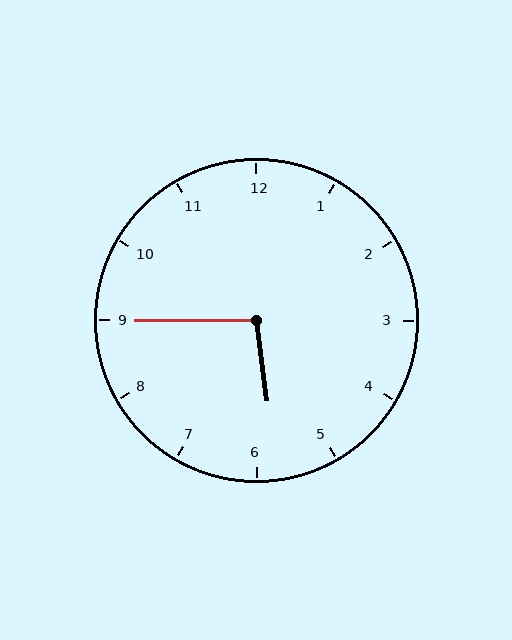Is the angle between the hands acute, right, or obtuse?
It is obtuse.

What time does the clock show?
5:45.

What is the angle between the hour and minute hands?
Approximately 98 degrees.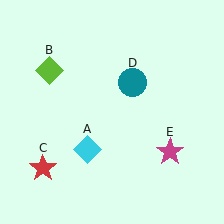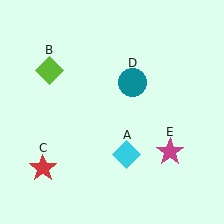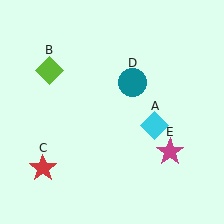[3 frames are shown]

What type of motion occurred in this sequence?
The cyan diamond (object A) rotated counterclockwise around the center of the scene.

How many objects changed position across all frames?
1 object changed position: cyan diamond (object A).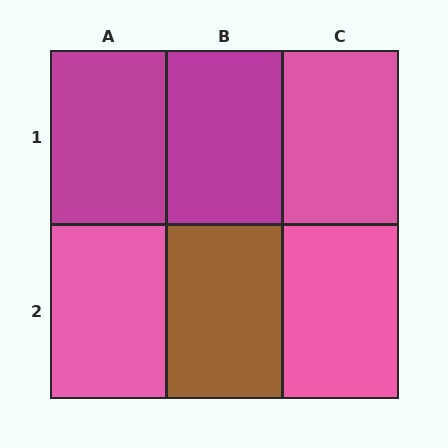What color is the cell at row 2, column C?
Pink.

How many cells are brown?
1 cell is brown.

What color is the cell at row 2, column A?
Pink.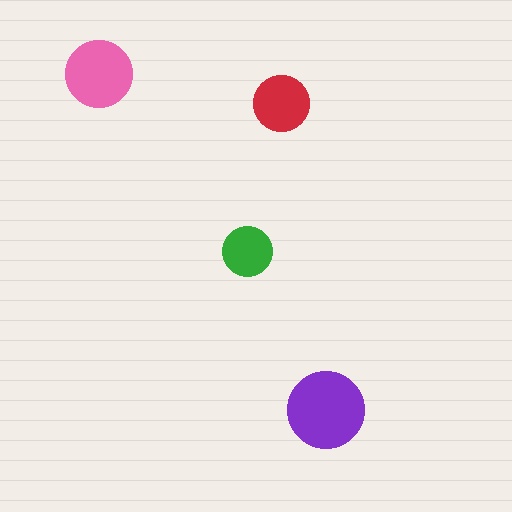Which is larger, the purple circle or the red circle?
The purple one.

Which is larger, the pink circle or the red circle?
The pink one.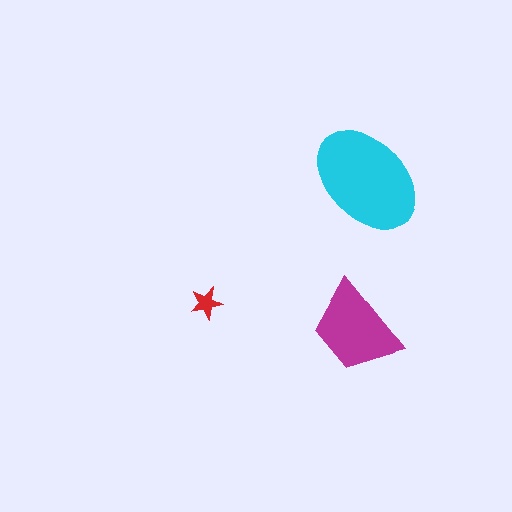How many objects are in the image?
There are 3 objects in the image.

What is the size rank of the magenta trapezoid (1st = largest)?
2nd.